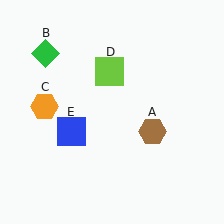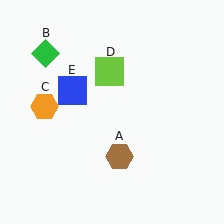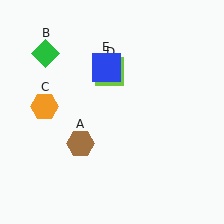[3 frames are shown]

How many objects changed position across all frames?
2 objects changed position: brown hexagon (object A), blue square (object E).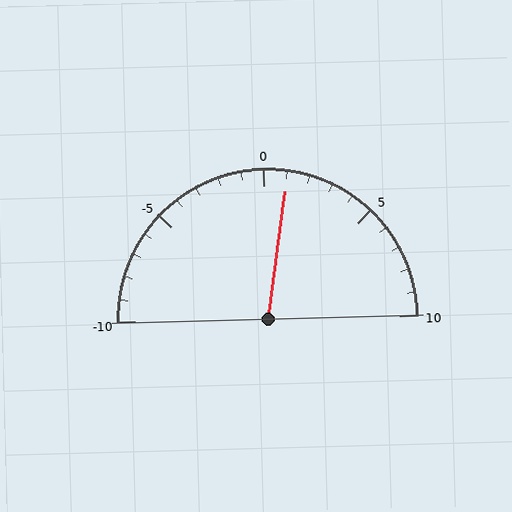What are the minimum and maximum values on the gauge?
The gauge ranges from -10 to 10.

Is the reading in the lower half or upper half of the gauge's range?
The reading is in the upper half of the range (-10 to 10).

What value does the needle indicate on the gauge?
The needle indicates approximately 1.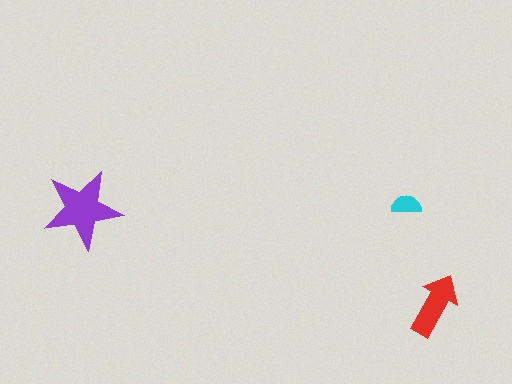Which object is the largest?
The purple star.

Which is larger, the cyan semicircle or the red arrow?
The red arrow.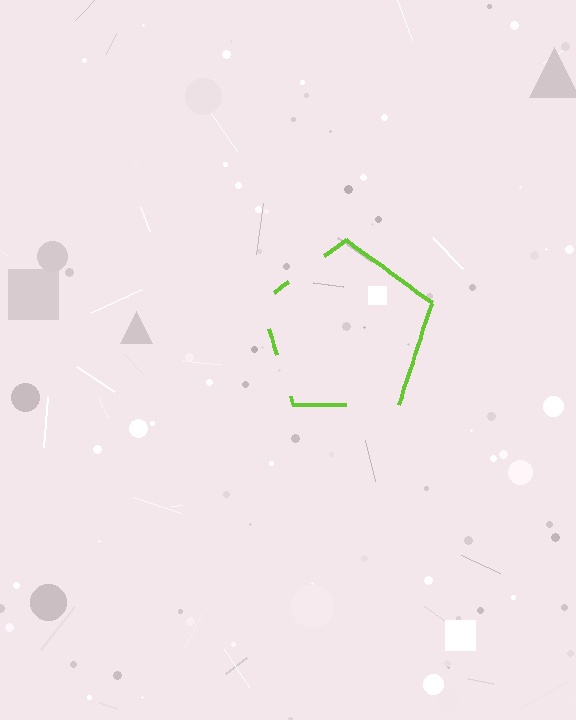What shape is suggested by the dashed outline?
The dashed outline suggests a pentagon.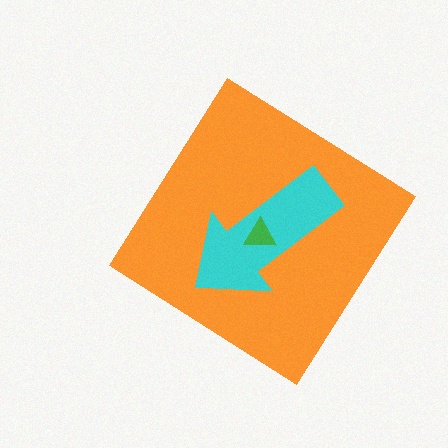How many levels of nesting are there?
3.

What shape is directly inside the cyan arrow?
The green triangle.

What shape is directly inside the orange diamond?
The cyan arrow.